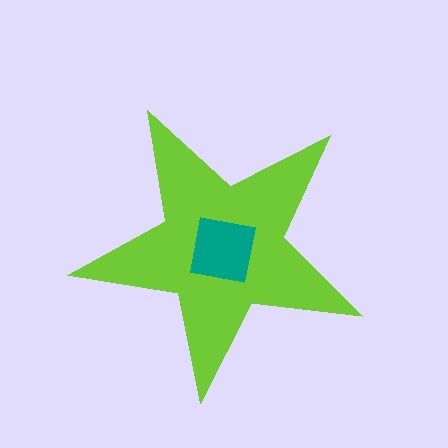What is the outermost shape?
The lime star.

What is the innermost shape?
The teal square.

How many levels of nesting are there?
2.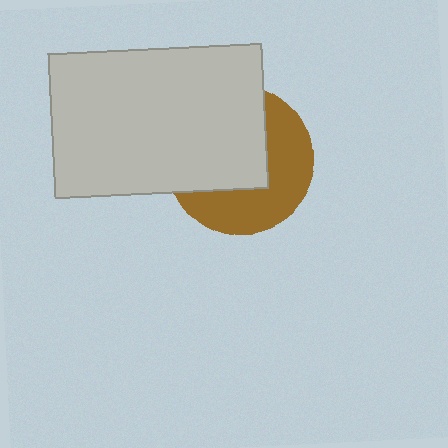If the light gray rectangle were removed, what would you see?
You would see the complete brown circle.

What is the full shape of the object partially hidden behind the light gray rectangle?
The partially hidden object is a brown circle.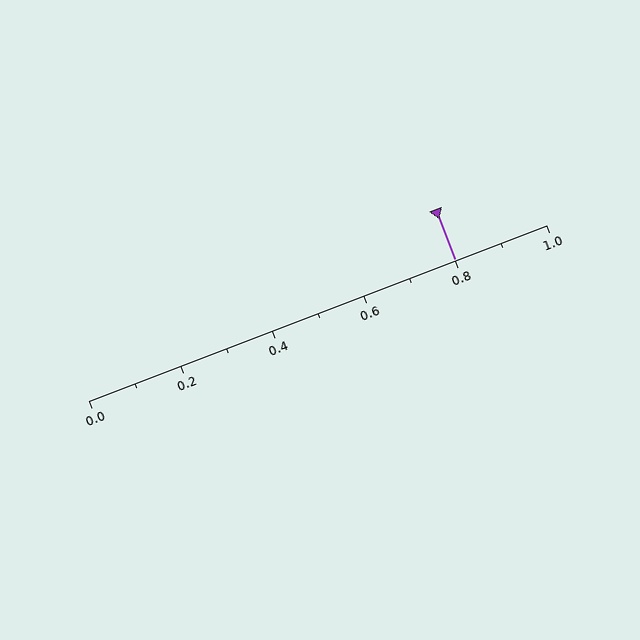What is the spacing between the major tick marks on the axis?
The major ticks are spaced 0.2 apart.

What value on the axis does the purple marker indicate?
The marker indicates approximately 0.8.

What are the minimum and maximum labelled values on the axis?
The axis runs from 0.0 to 1.0.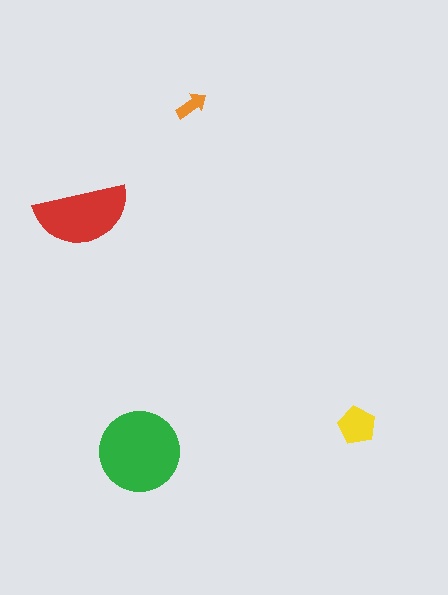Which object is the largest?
The green circle.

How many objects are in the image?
There are 4 objects in the image.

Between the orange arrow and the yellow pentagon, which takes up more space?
The yellow pentagon.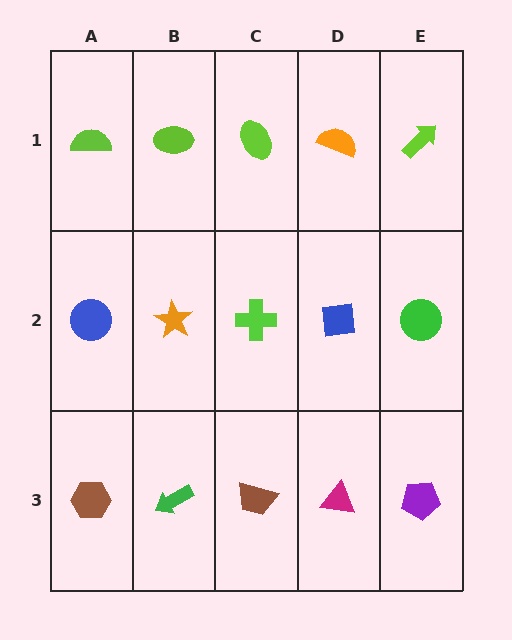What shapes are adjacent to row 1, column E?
A green circle (row 2, column E), an orange semicircle (row 1, column D).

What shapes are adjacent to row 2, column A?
A lime semicircle (row 1, column A), a brown hexagon (row 3, column A), an orange star (row 2, column B).